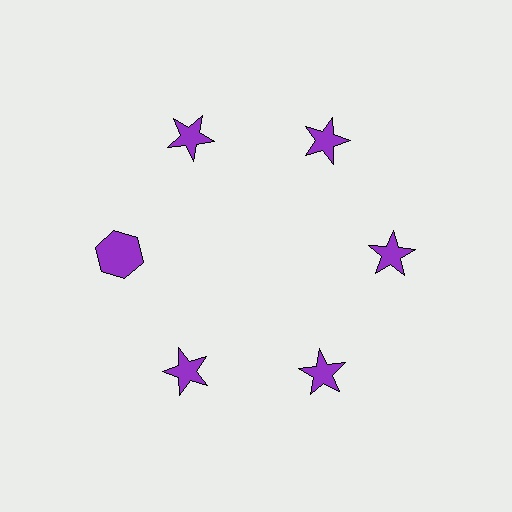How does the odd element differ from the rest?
It has a different shape: hexagon instead of star.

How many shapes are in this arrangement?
There are 6 shapes arranged in a ring pattern.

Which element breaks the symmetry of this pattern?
The purple hexagon at roughly the 9 o'clock position breaks the symmetry. All other shapes are purple stars.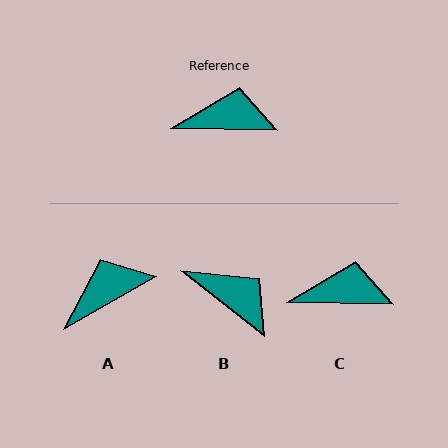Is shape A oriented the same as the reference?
No, it is off by about 31 degrees.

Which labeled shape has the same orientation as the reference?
C.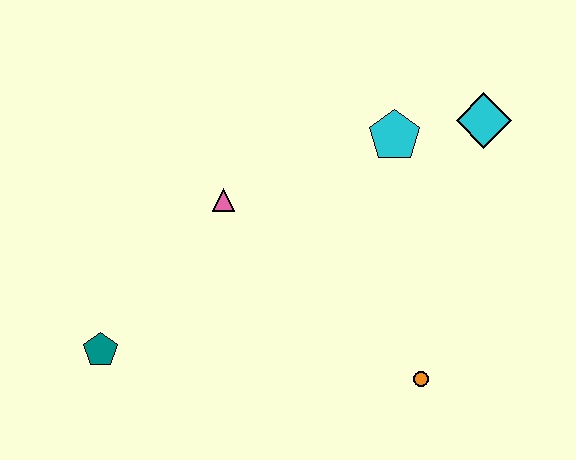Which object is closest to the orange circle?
The cyan pentagon is closest to the orange circle.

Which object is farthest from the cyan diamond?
The teal pentagon is farthest from the cyan diamond.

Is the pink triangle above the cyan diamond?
No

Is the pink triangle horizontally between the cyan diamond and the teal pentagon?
Yes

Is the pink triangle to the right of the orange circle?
No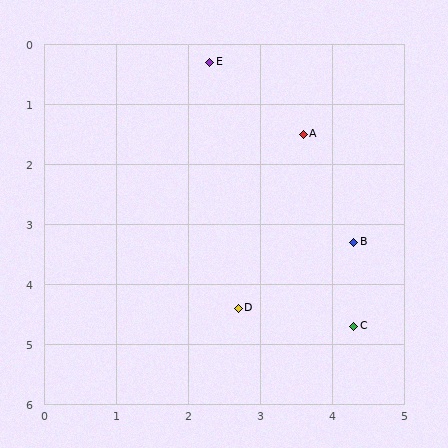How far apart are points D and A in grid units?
Points D and A are about 3.0 grid units apart.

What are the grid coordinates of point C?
Point C is at approximately (4.3, 4.7).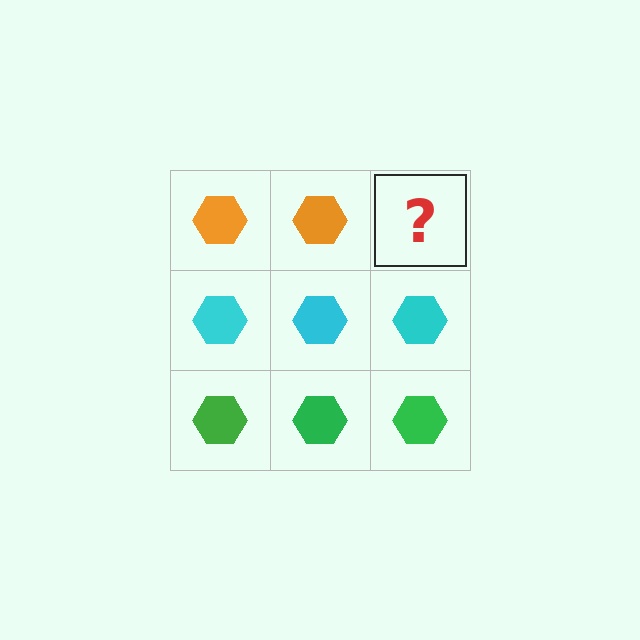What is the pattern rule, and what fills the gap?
The rule is that each row has a consistent color. The gap should be filled with an orange hexagon.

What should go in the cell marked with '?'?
The missing cell should contain an orange hexagon.